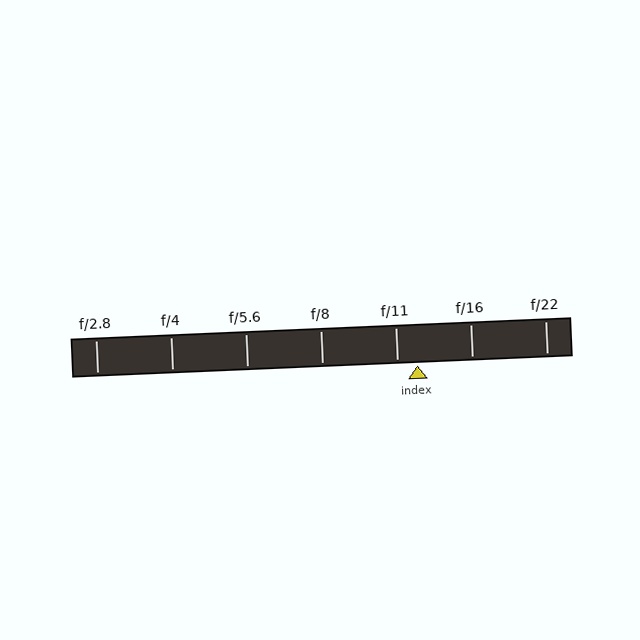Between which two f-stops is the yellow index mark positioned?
The index mark is between f/11 and f/16.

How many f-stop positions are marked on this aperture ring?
There are 7 f-stop positions marked.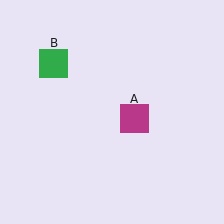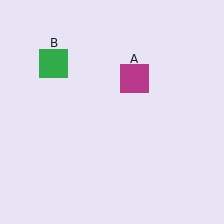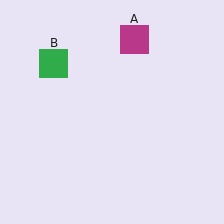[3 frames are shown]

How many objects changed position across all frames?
1 object changed position: magenta square (object A).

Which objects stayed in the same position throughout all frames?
Green square (object B) remained stationary.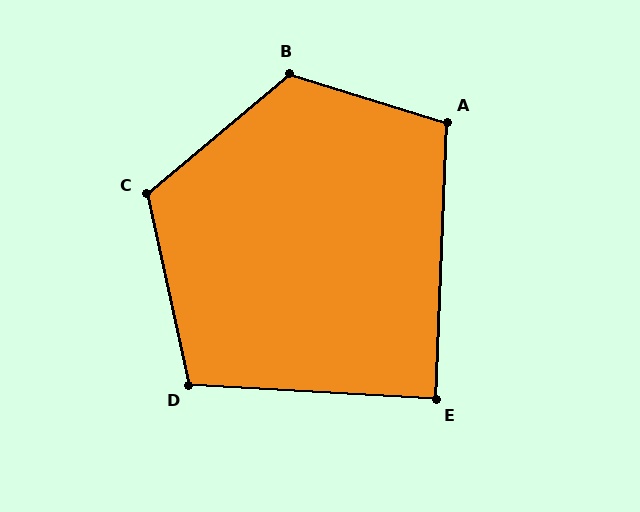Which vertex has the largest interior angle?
B, at approximately 123 degrees.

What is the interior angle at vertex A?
Approximately 105 degrees (obtuse).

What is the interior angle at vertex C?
Approximately 117 degrees (obtuse).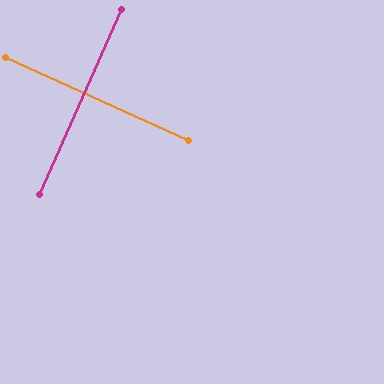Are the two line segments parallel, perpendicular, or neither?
Perpendicular — they meet at approximately 89°.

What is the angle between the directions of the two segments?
Approximately 89 degrees.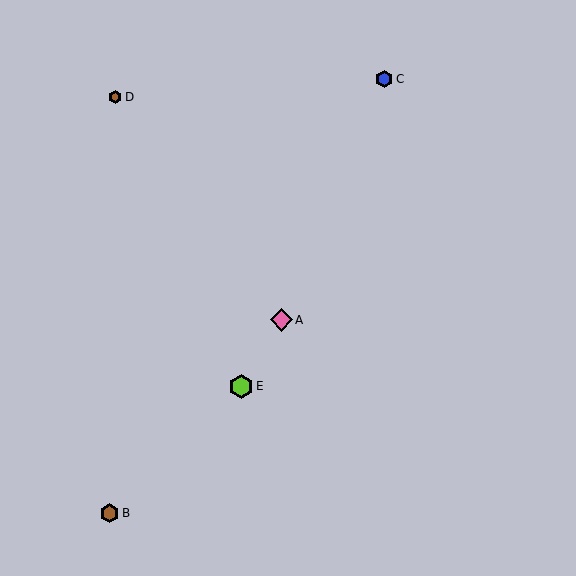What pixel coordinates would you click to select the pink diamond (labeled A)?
Click at (281, 320) to select the pink diamond A.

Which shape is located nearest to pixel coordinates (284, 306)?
The pink diamond (labeled A) at (281, 320) is nearest to that location.